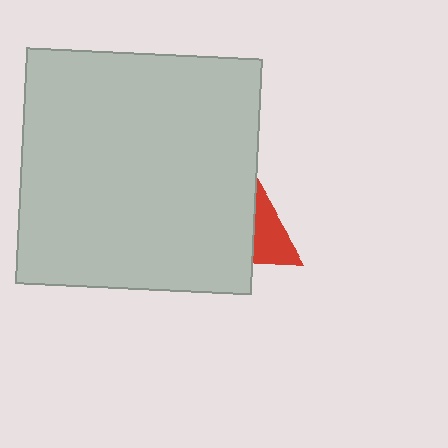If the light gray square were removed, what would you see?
You would see the complete red triangle.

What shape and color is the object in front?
The object in front is a light gray square.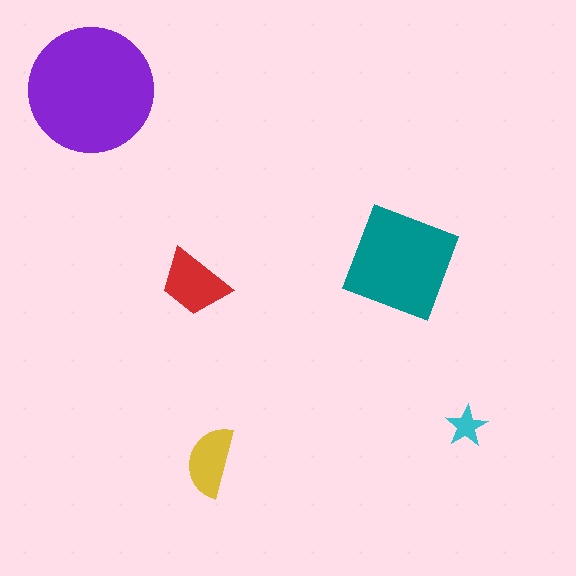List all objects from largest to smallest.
The purple circle, the teal diamond, the red trapezoid, the yellow semicircle, the cyan star.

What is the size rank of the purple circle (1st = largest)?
1st.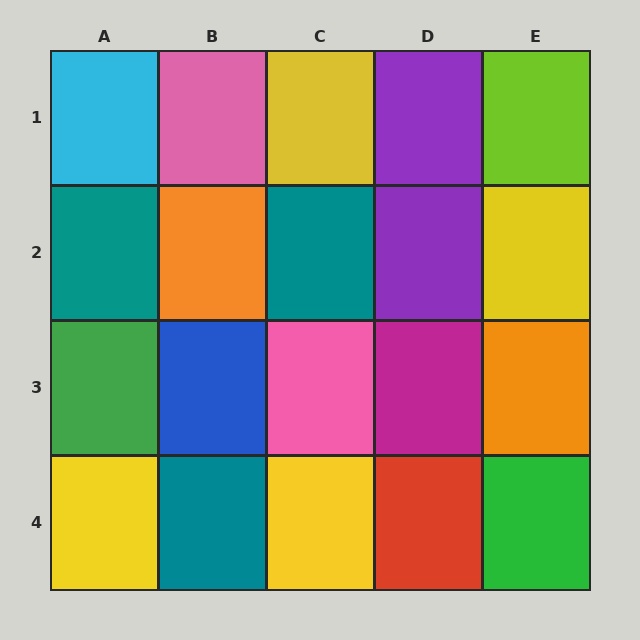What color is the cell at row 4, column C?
Yellow.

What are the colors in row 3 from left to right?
Green, blue, pink, magenta, orange.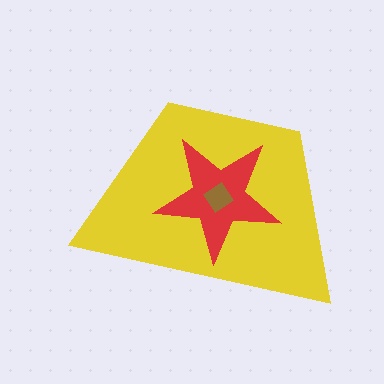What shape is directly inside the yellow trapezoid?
The red star.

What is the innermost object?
The brown diamond.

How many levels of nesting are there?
3.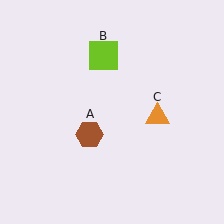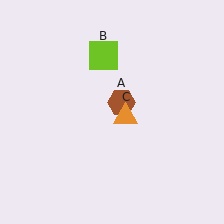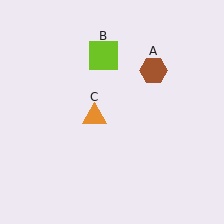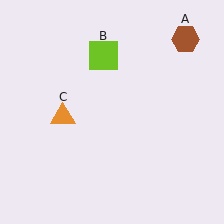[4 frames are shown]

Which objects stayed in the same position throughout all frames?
Lime square (object B) remained stationary.